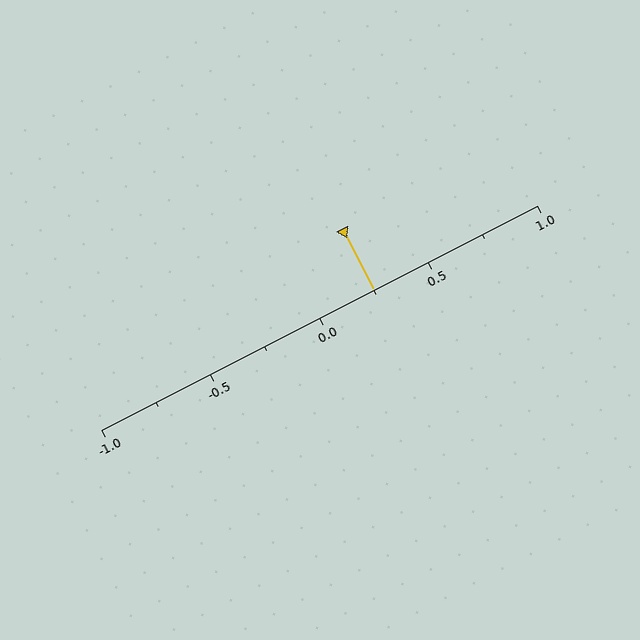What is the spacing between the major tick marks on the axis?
The major ticks are spaced 0.5 apart.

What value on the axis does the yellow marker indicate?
The marker indicates approximately 0.25.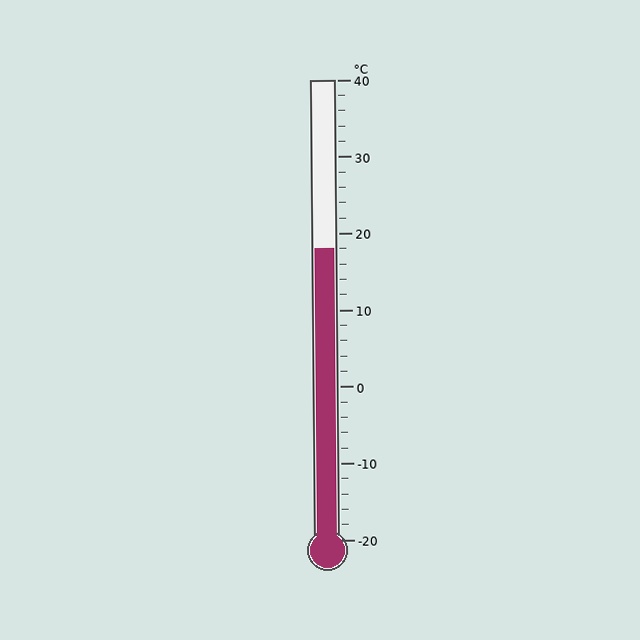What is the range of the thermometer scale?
The thermometer scale ranges from -20°C to 40°C.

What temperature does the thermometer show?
The thermometer shows approximately 18°C.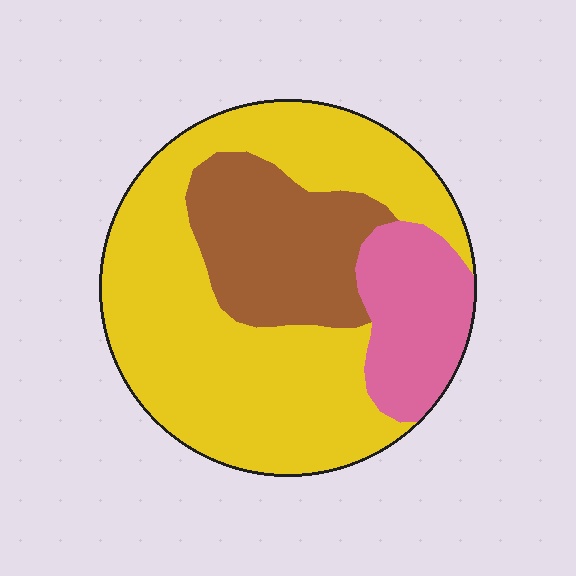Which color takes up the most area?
Yellow, at roughly 60%.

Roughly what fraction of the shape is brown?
Brown covers around 25% of the shape.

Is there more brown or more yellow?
Yellow.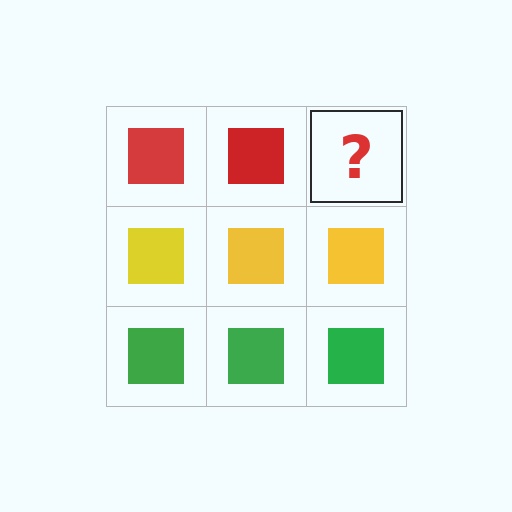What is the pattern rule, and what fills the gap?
The rule is that each row has a consistent color. The gap should be filled with a red square.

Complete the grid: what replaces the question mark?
The question mark should be replaced with a red square.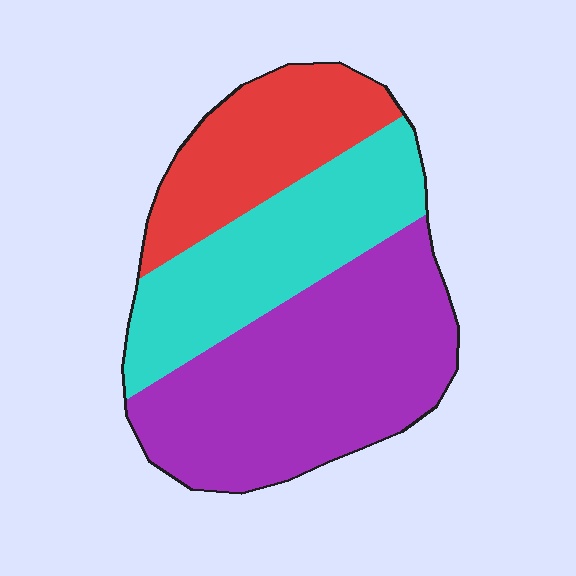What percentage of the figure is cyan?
Cyan covers roughly 30% of the figure.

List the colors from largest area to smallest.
From largest to smallest: purple, cyan, red.